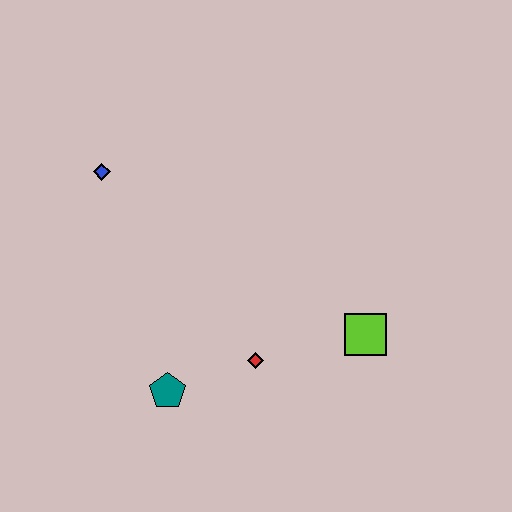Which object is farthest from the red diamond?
The blue diamond is farthest from the red diamond.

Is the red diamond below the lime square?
Yes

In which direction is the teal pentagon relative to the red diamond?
The teal pentagon is to the left of the red diamond.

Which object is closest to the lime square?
The red diamond is closest to the lime square.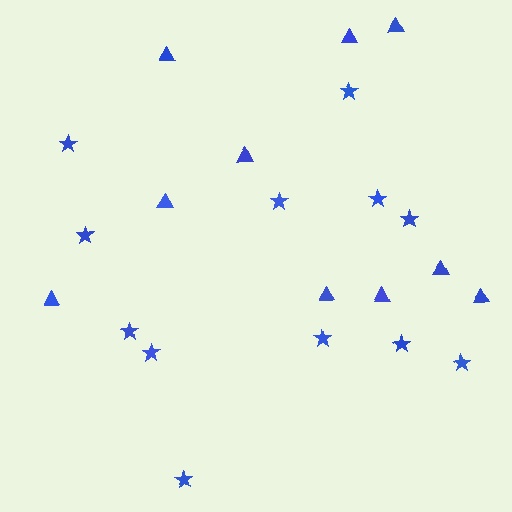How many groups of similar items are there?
There are 2 groups: one group of triangles (10) and one group of stars (12).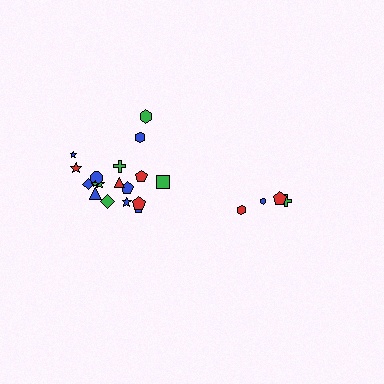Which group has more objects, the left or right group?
The left group.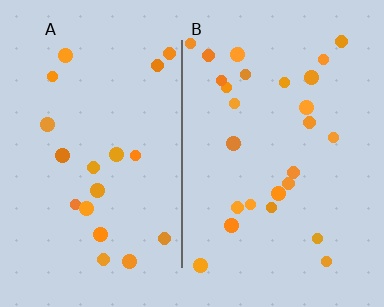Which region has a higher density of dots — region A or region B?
B (the right).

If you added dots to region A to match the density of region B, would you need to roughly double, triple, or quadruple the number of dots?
Approximately double.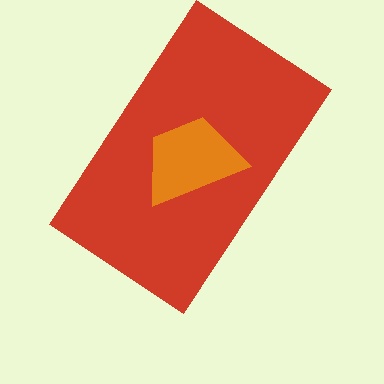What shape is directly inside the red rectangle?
The orange trapezoid.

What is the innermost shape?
The orange trapezoid.